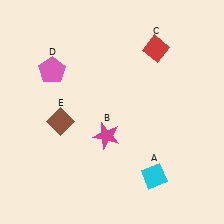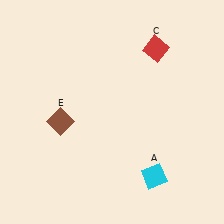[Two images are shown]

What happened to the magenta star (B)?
The magenta star (B) was removed in Image 2. It was in the bottom-left area of Image 1.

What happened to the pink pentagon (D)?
The pink pentagon (D) was removed in Image 2. It was in the top-left area of Image 1.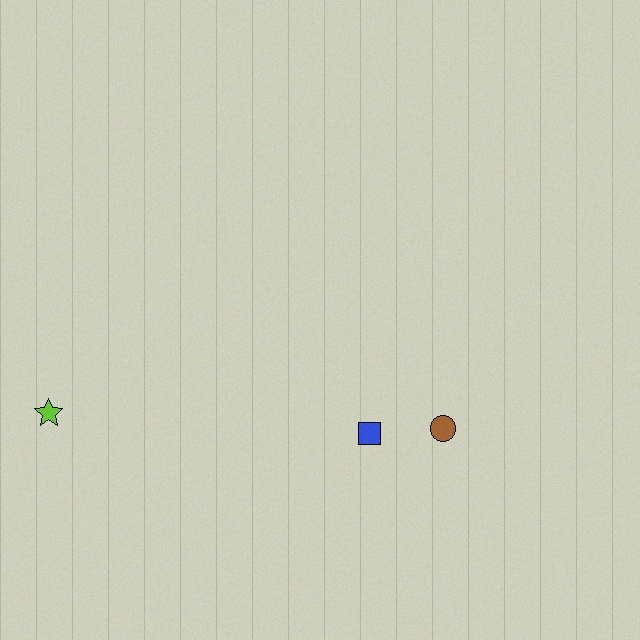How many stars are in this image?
There is 1 star.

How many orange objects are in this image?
There are no orange objects.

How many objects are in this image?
There are 3 objects.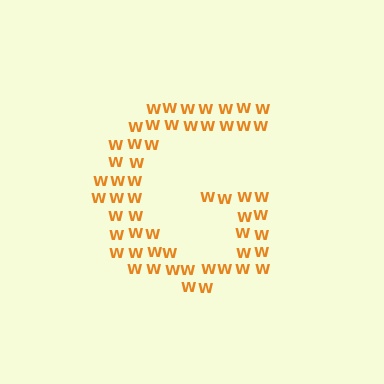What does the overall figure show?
The overall figure shows the letter G.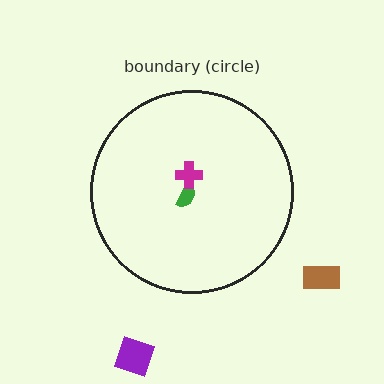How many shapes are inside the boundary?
2 inside, 2 outside.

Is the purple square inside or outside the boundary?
Outside.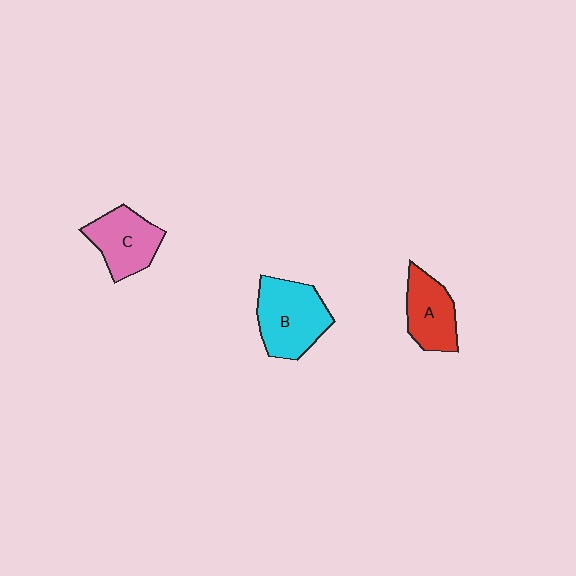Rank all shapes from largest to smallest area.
From largest to smallest: B (cyan), C (pink), A (red).